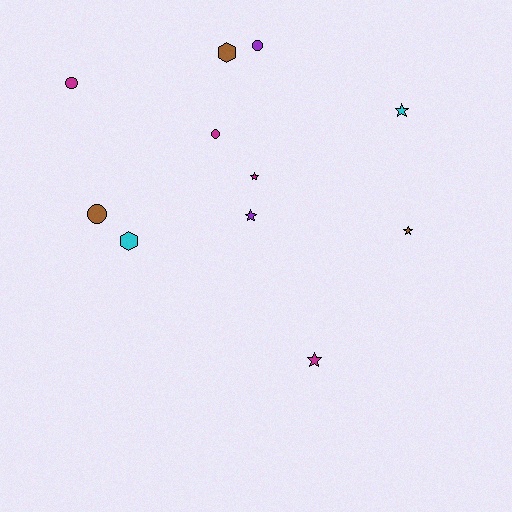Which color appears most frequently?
Magenta, with 4 objects.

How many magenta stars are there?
There are 2 magenta stars.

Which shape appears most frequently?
Star, with 5 objects.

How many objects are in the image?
There are 11 objects.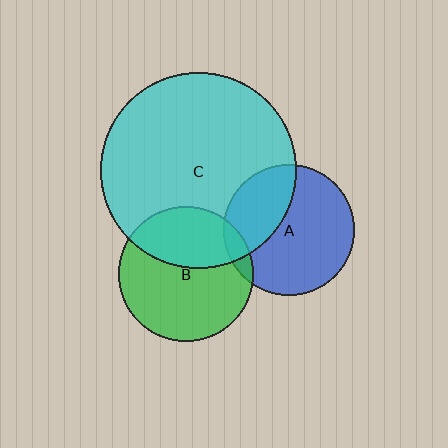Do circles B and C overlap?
Yes.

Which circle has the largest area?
Circle C (cyan).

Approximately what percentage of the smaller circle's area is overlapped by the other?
Approximately 35%.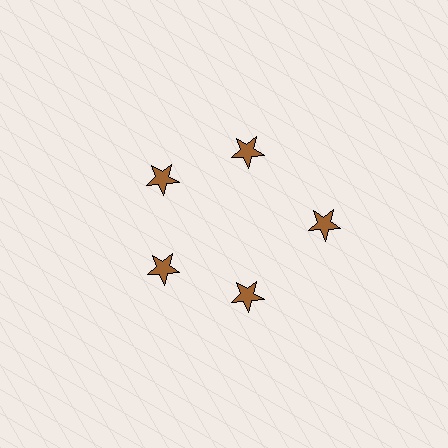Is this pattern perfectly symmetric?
No. The 5 brown stars are arranged in a ring, but one element near the 3 o'clock position is pushed outward from the center, breaking the 5-fold rotational symmetry.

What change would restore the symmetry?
The symmetry would be restored by moving it inward, back onto the ring so that all 5 stars sit at equal angles and equal distance from the center.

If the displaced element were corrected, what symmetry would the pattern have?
It would have 5-fold rotational symmetry — the pattern would map onto itself every 72 degrees.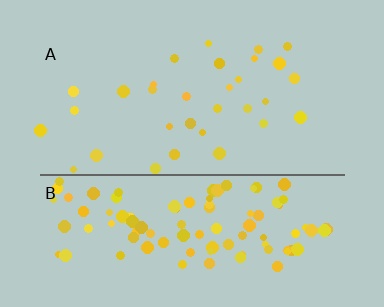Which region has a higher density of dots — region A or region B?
B (the bottom).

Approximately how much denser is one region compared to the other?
Approximately 3.2× — region B over region A.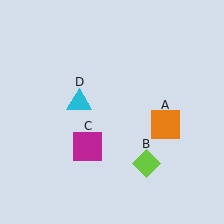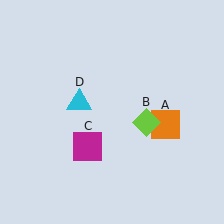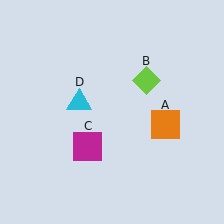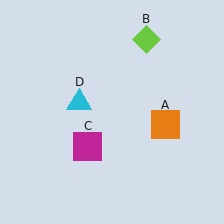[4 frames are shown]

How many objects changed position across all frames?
1 object changed position: lime diamond (object B).